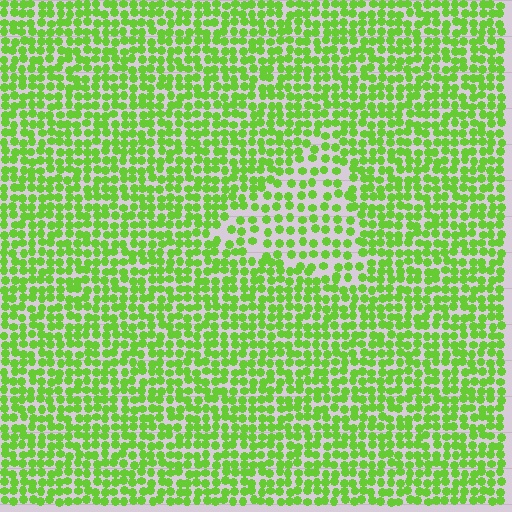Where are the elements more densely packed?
The elements are more densely packed outside the triangle boundary.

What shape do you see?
I see a triangle.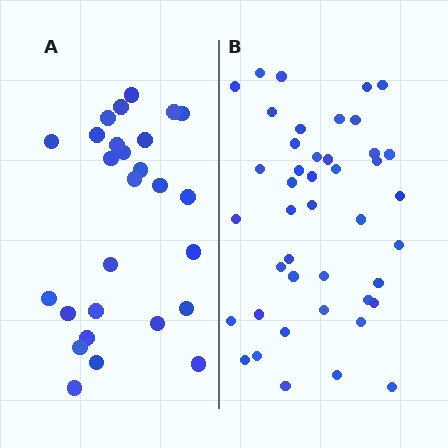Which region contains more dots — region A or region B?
Region B (the right region) has more dots.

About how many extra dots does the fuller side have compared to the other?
Region B has approximately 15 more dots than region A.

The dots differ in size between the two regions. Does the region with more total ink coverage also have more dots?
No. Region A has more total ink coverage because its dots are larger, but region B actually contains more individual dots. Total area can be misleading — the number of items is what matters here.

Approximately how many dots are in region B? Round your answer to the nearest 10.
About 40 dots. (The exact count is 43, which rounds to 40.)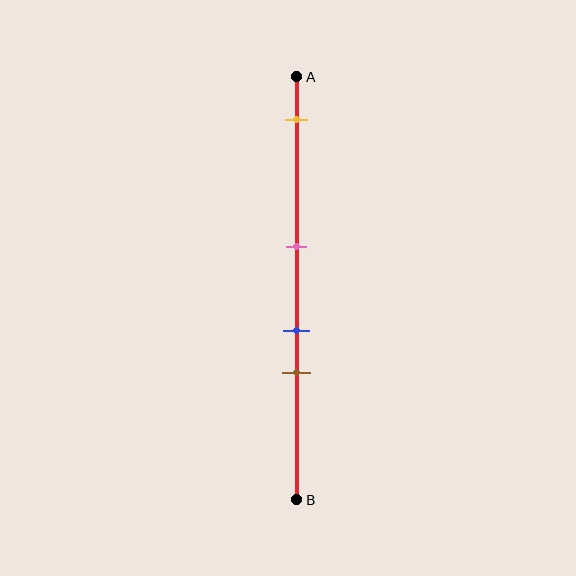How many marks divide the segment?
There are 4 marks dividing the segment.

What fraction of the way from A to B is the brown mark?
The brown mark is approximately 70% (0.7) of the way from A to B.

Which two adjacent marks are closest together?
The blue and brown marks are the closest adjacent pair.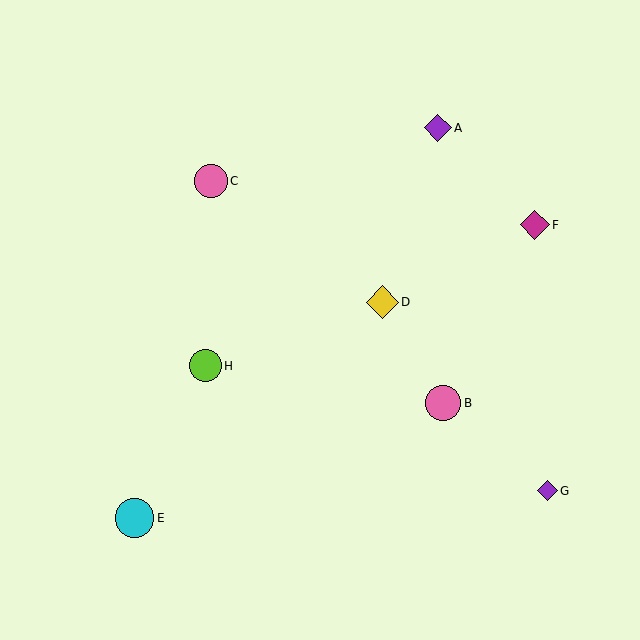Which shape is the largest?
The cyan circle (labeled E) is the largest.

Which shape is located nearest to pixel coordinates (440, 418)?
The pink circle (labeled B) at (443, 403) is nearest to that location.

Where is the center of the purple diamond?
The center of the purple diamond is at (438, 128).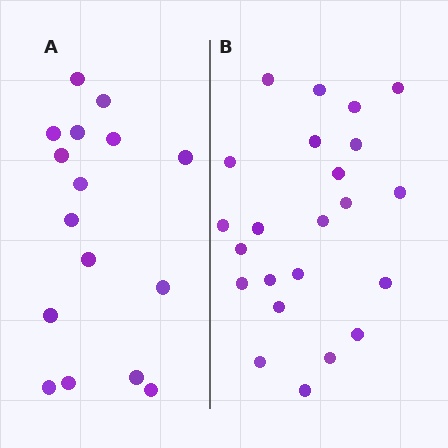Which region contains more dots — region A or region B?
Region B (the right region) has more dots.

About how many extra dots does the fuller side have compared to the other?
Region B has roughly 8 or so more dots than region A.